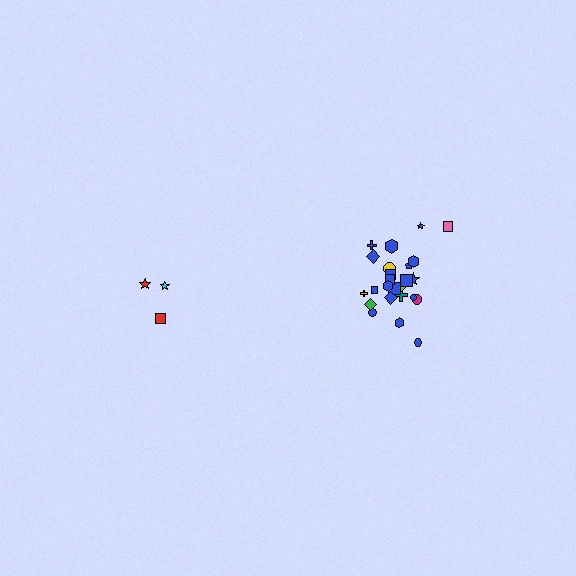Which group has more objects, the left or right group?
The right group.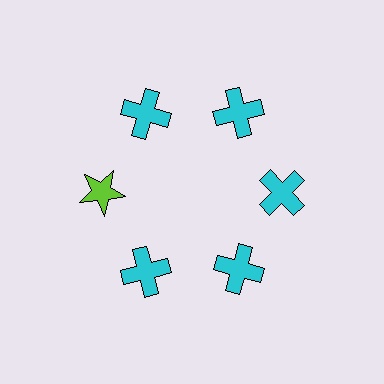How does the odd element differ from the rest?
It differs in both color (lime instead of cyan) and shape (star instead of cross).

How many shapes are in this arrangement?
There are 6 shapes arranged in a ring pattern.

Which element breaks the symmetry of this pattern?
The lime star at roughly the 9 o'clock position breaks the symmetry. All other shapes are cyan crosses.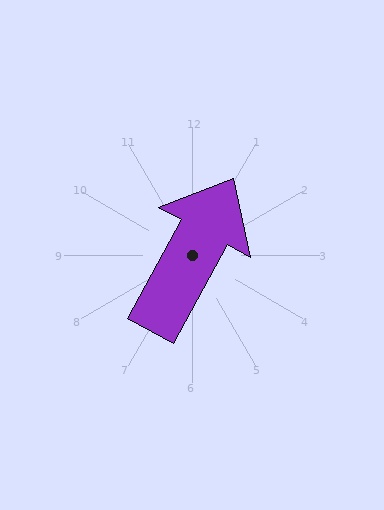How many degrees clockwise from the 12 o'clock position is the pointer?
Approximately 29 degrees.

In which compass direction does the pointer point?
Northeast.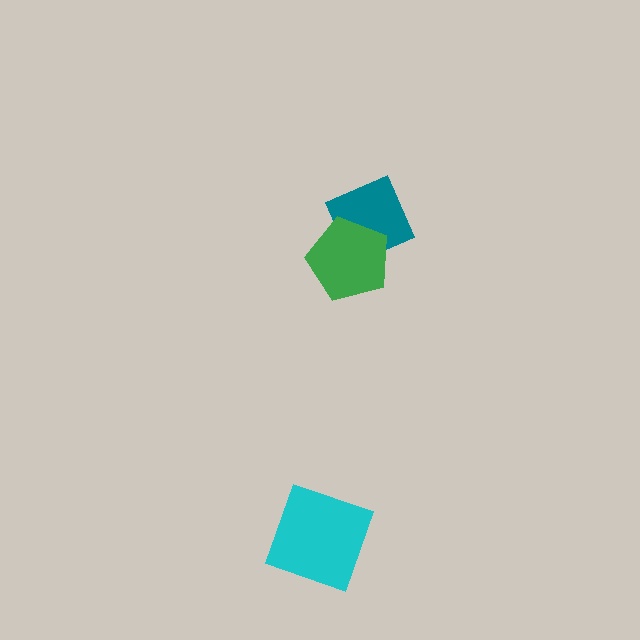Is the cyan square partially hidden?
No, no other shape covers it.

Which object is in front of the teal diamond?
The green pentagon is in front of the teal diamond.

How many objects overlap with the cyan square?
0 objects overlap with the cyan square.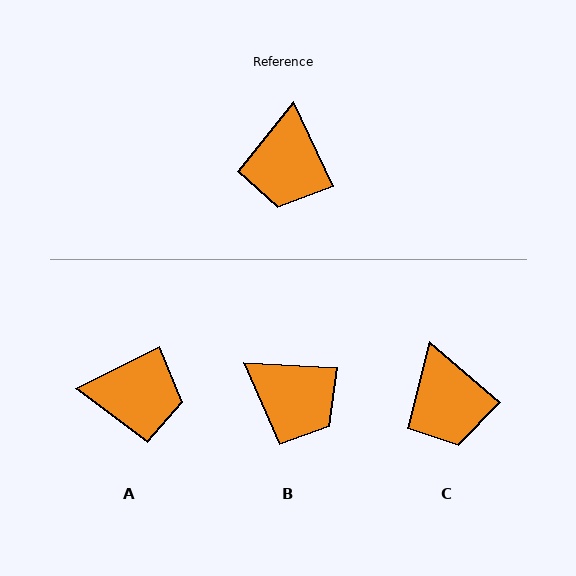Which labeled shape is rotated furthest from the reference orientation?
A, about 91 degrees away.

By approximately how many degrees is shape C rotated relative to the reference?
Approximately 24 degrees counter-clockwise.